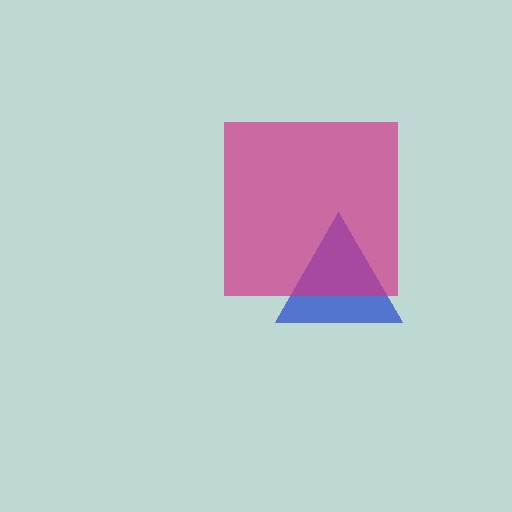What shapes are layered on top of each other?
The layered shapes are: a blue triangle, a magenta square.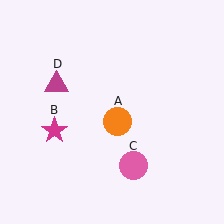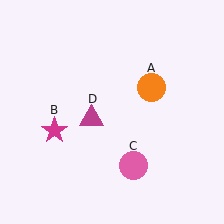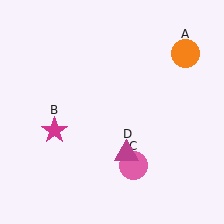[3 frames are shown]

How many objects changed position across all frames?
2 objects changed position: orange circle (object A), magenta triangle (object D).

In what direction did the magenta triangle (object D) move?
The magenta triangle (object D) moved down and to the right.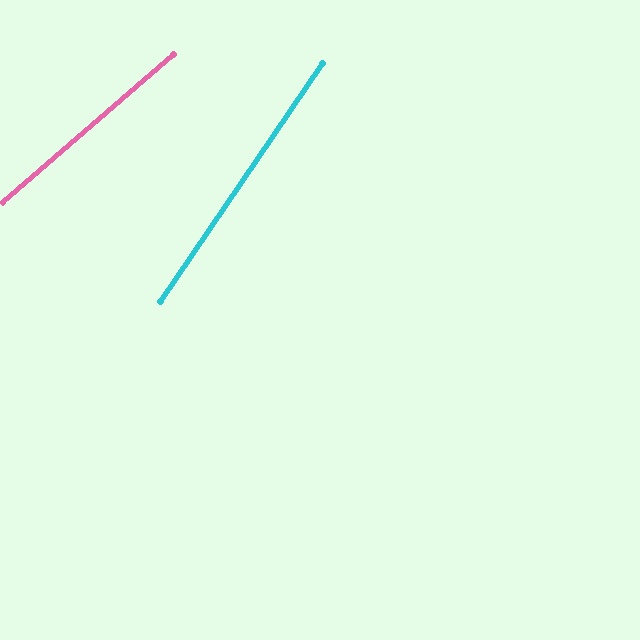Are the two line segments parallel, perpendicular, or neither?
Neither parallel nor perpendicular — they differ by about 15°.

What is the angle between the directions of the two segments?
Approximately 15 degrees.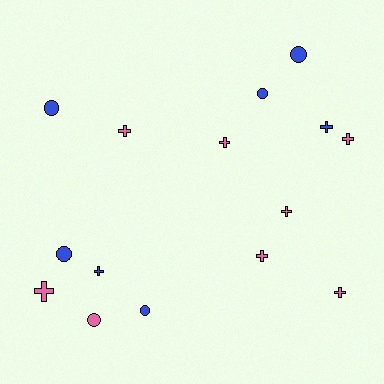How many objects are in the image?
There are 15 objects.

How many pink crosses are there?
There are 7 pink crosses.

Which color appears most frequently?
Pink, with 8 objects.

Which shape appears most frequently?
Cross, with 9 objects.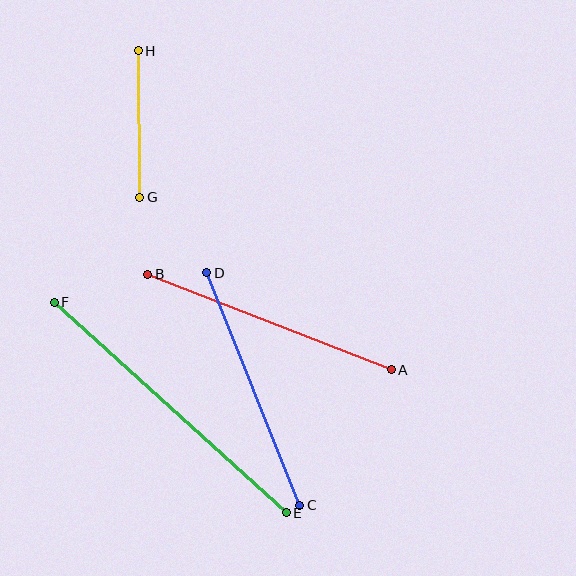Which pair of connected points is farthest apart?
Points E and F are farthest apart.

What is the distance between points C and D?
The distance is approximately 250 pixels.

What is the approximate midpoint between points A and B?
The midpoint is at approximately (270, 322) pixels.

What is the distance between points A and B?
The distance is approximately 262 pixels.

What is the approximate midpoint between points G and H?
The midpoint is at approximately (139, 124) pixels.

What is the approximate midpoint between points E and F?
The midpoint is at approximately (170, 407) pixels.